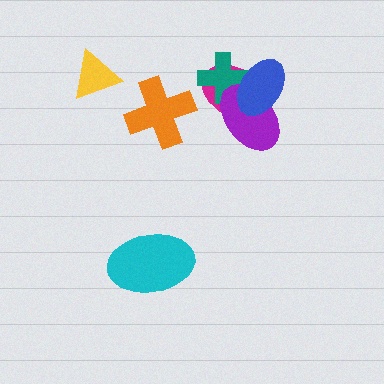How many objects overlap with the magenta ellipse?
3 objects overlap with the magenta ellipse.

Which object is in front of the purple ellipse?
The blue ellipse is in front of the purple ellipse.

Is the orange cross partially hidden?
No, no other shape covers it.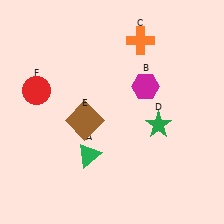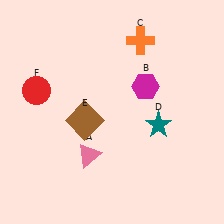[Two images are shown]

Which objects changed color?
A changed from green to pink. D changed from green to teal.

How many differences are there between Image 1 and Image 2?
There are 2 differences between the two images.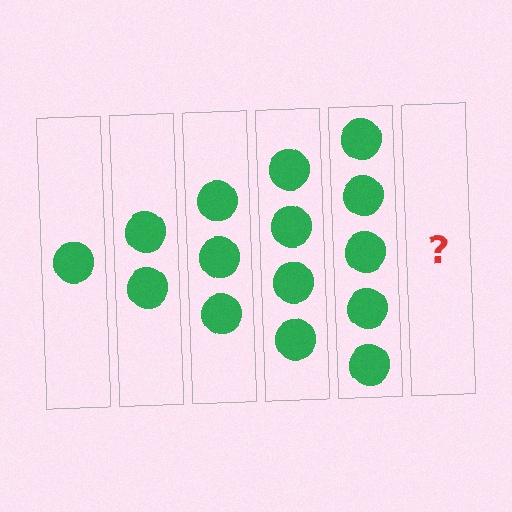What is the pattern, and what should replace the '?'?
The pattern is that each step adds one more circle. The '?' should be 6 circles.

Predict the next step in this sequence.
The next step is 6 circles.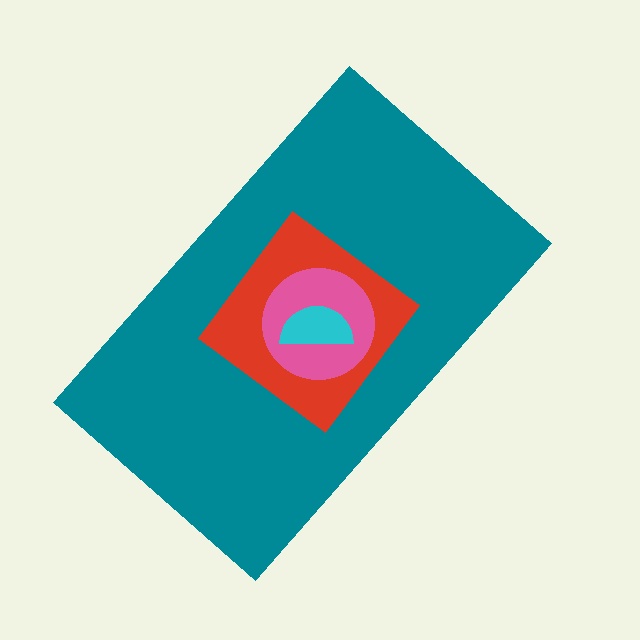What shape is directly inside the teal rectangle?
The red diamond.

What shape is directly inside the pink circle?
The cyan semicircle.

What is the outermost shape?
The teal rectangle.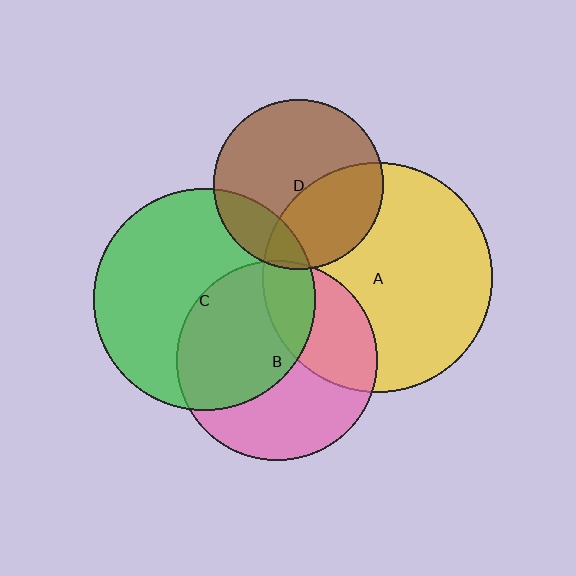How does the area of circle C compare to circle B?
Approximately 1.2 times.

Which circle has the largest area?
Circle A (yellow).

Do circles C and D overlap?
Yes.